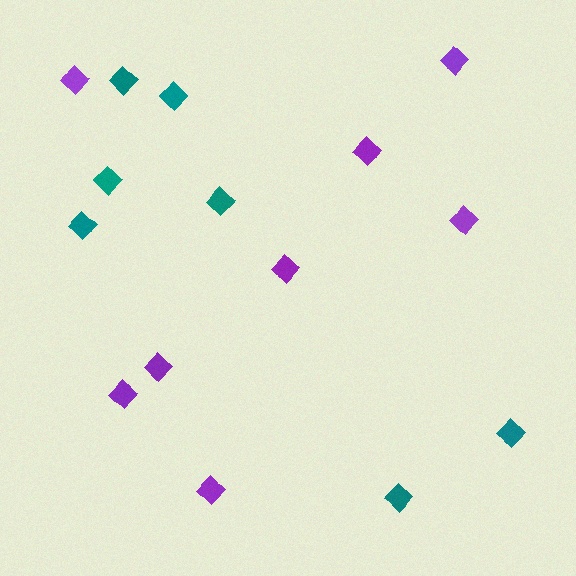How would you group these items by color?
There are 2 groups: one group of purple diamonds (8) and one group of teal diamonds (7).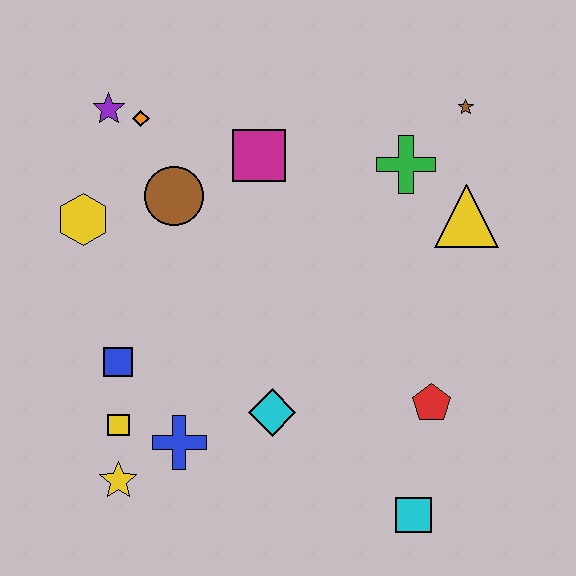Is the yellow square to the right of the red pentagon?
No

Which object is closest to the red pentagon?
The cyan square is closest to the red pentagon.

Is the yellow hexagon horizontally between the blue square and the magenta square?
No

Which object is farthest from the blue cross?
The brown star is farthest from the blue cross.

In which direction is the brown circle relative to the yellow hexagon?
The brown circle is to the right of the yellow hexagon.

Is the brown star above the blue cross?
Yes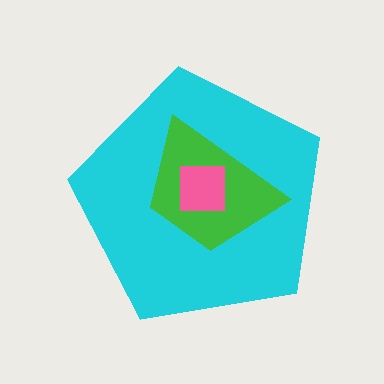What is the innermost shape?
The pink square.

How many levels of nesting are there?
3.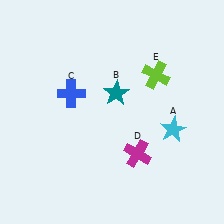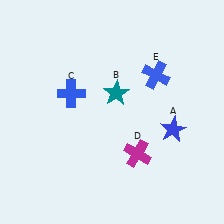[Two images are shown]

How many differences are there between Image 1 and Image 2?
There are 2 differences between the two images.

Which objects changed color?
A changed from cyan to blue. E changed from lime to blue.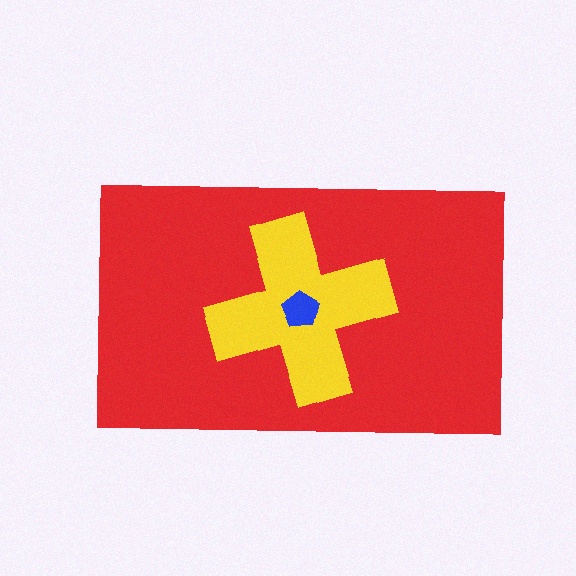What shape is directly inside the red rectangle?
The yellow cross.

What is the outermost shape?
The red rectangle.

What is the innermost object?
The blue pentagon.